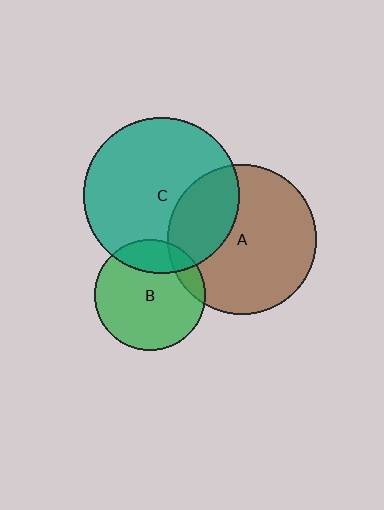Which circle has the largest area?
Circle C (teal).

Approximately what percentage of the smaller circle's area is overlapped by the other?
Approximately 20%.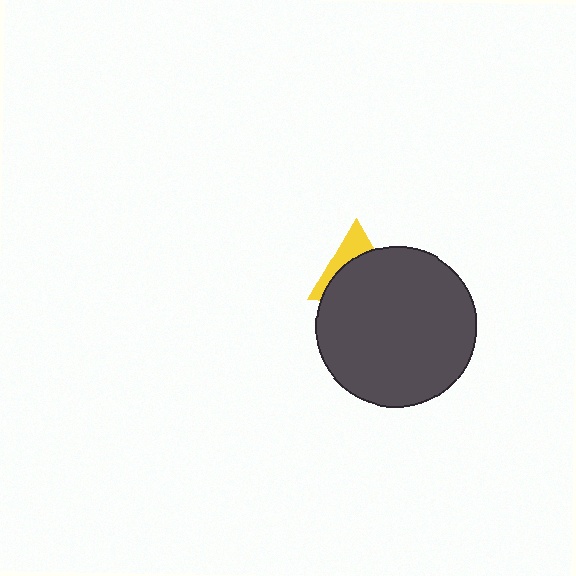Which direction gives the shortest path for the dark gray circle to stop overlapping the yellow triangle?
Moving down gives the shortest separation.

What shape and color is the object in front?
The object in front is a dark gray circle.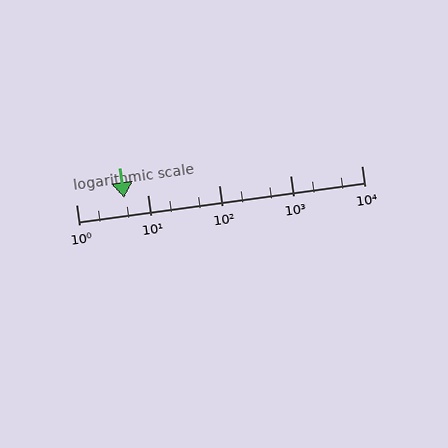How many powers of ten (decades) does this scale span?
The scale spans 4 decades, from 1 to 10000.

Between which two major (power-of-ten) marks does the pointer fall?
The pointer is between 1 and 10.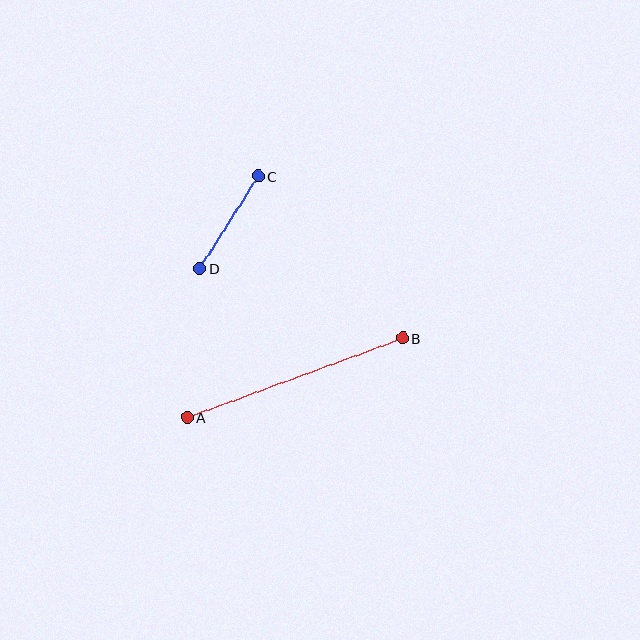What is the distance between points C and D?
The distance is approximately 109 pixels.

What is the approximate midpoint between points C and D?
The midpoint is at approximately (229, 222) pixels.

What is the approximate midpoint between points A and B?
The midpoint is at approximately (295, 378) pixels.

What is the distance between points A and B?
The distance is approximately 229 pixels.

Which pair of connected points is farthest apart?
Points A and B are farthest apart.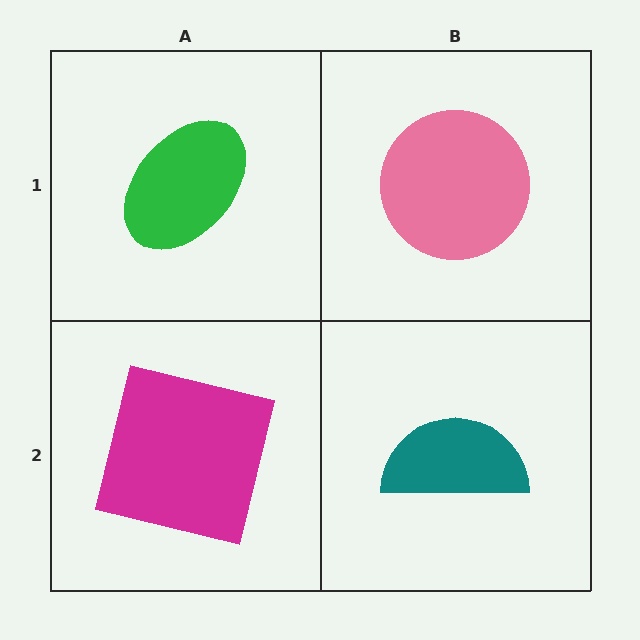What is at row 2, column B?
A teal semicircle.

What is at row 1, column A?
A green ellipse.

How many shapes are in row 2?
2 shapes.